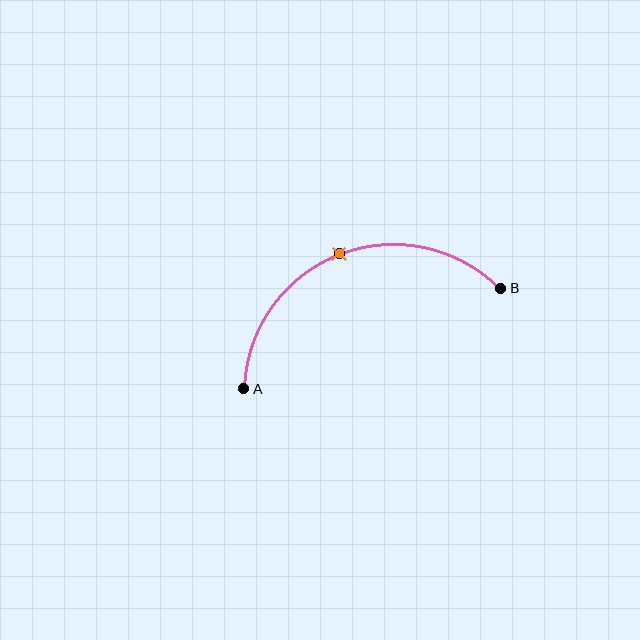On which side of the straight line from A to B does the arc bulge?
The arc bulges above the straight line connecting A and B.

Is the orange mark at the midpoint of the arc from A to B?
Yes. The orange mark lies on the arc at equal arc-length from both A and B — it is the arc midpoint.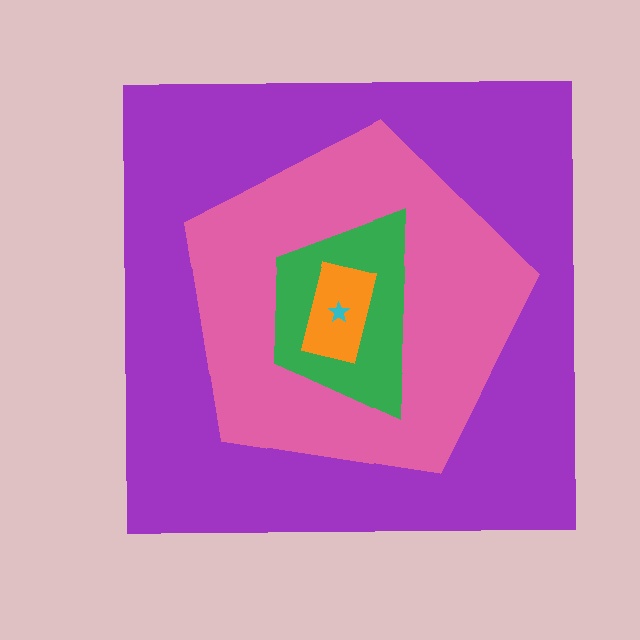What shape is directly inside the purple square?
The pink pentagon.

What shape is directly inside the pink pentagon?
The green trapezoid.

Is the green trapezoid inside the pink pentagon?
Yes.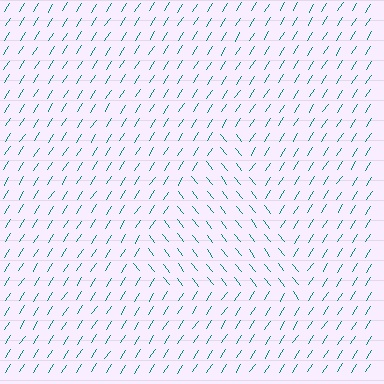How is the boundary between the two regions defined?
The boundary is defined purely by a change in line orientation (approximately 71 degrees difference). All lines are the same color and thickness.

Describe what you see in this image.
The image is filled with small teal line segments. A triangle region in the image has lines oriented differently from the surrounding lines, creating a visible texture boundary.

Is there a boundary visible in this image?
Yes, there is a texture boundary formed by a change in line orientation.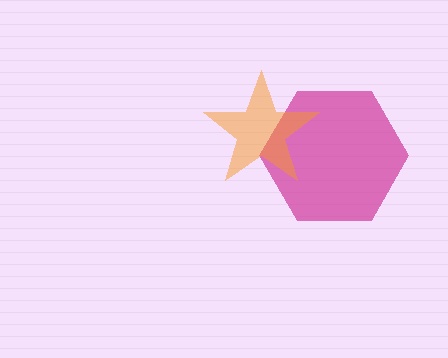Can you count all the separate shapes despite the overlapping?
Yes, there are 2 separate shapes.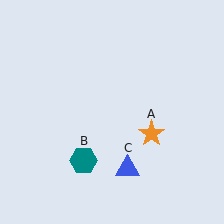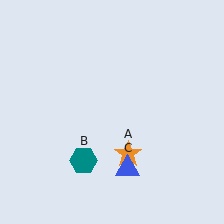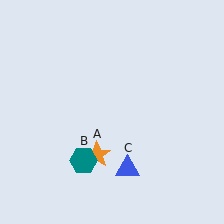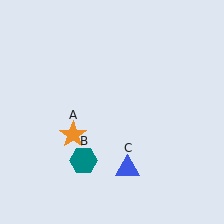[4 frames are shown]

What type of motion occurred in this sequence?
The orange star (object A) rotated clockwise around the center of the scene.